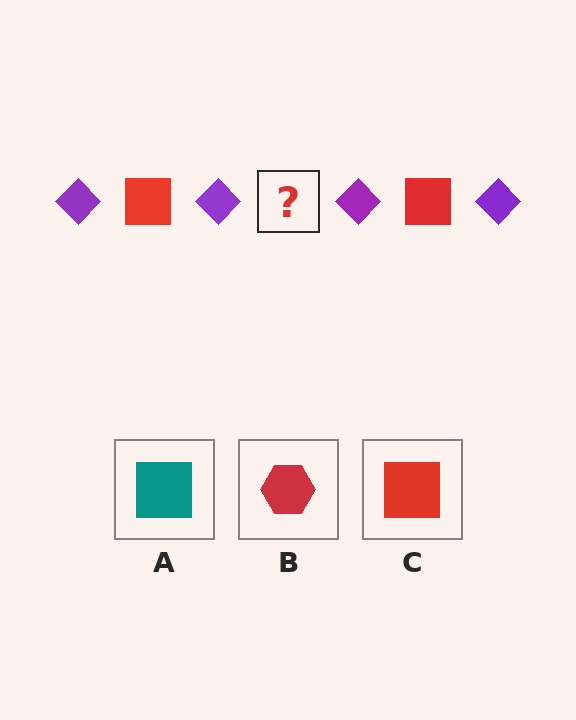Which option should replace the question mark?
Option C.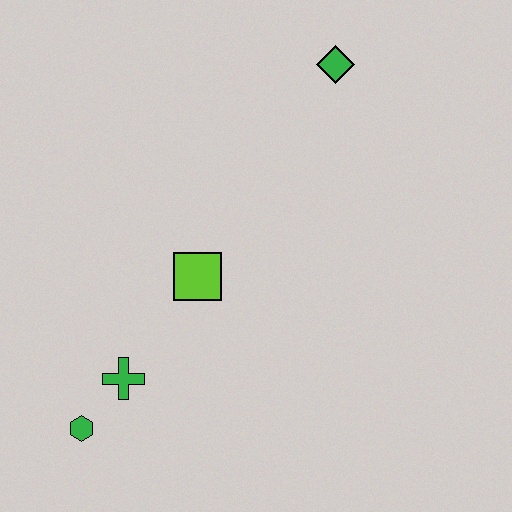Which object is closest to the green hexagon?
The green cross is closest to the green hexagon.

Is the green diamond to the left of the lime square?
No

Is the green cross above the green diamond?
No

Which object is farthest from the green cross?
The green diamond is farthest from the green cross.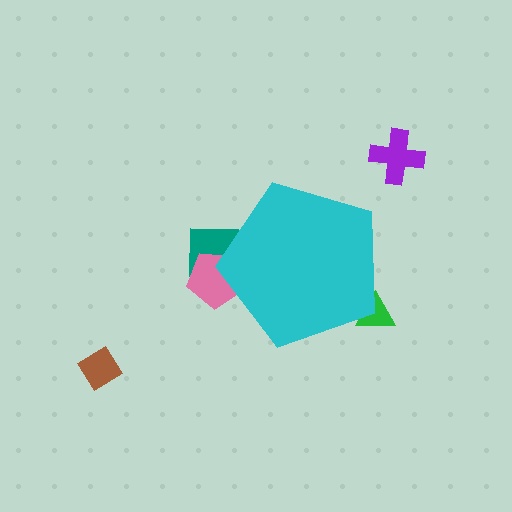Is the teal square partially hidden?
Yes, the teal square is partially hidden behind the cyan pentagon.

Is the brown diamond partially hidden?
No, the brown diamond is fully visible.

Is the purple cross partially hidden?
No, the purple cross is fully visible.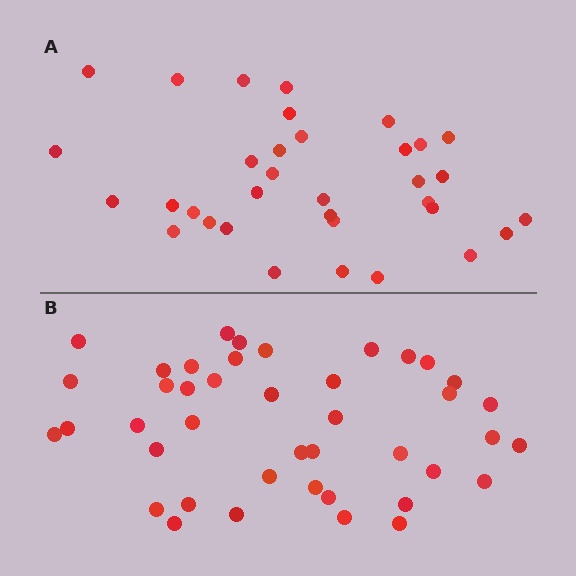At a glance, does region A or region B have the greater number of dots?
Region B (the bottom region) has more dots.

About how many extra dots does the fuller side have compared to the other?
Region B has roughly 8 or so more dots than region A.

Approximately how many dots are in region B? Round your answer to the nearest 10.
About 40 dots. (The exact count is 42, which rounds to 40.)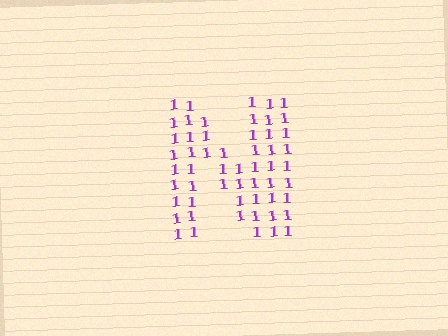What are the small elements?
The small elements are digit 1's.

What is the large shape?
The large shape is the letter N.